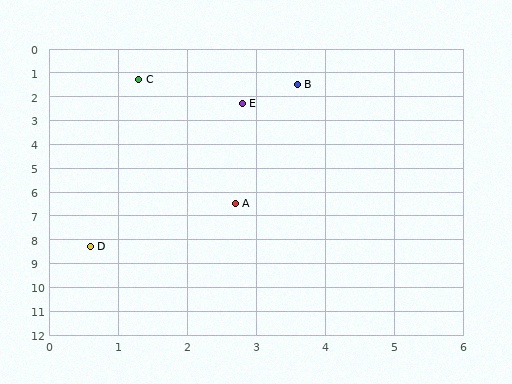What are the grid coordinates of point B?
Point B is at approximately (3.6, 1.5).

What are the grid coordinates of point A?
Point A is at approximately (2.7, 6.5).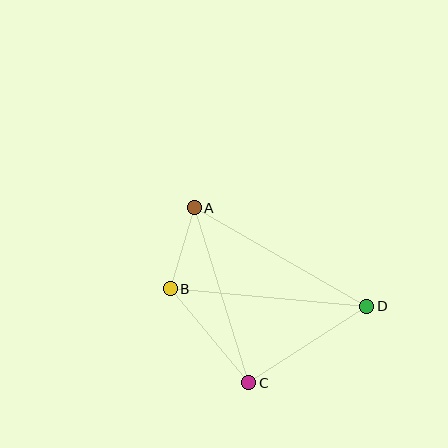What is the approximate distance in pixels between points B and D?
The distance between B and D is approximately 197 pixels.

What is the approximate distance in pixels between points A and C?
The distance between A and C is approximately 183 pixels.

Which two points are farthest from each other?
Points A and D are farthest from each other.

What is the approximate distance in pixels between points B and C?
The distance between B and C is approximately 122 pixels.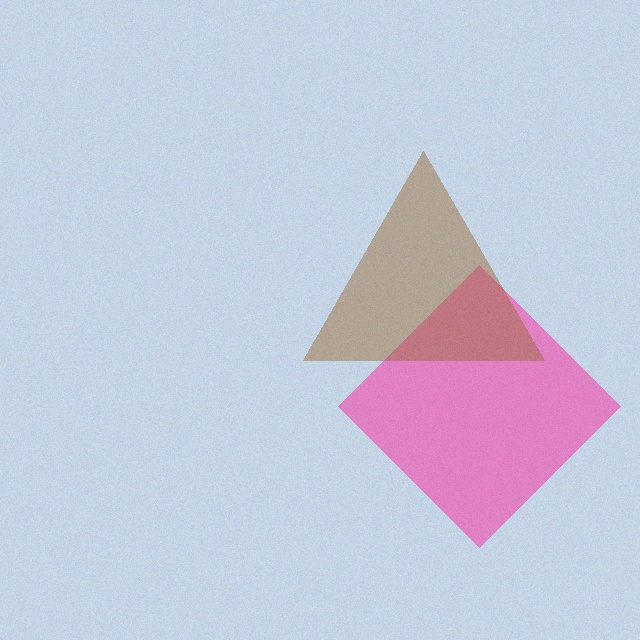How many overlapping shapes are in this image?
There are 2 overlapping shapes in the image.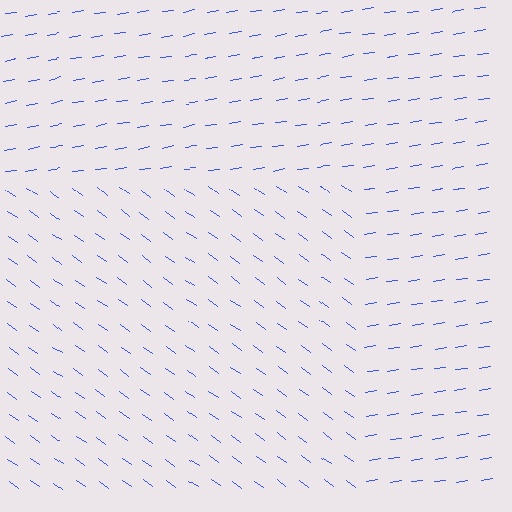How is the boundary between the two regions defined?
The boundary is defined purely by a change in line orientation (approximately 45 degrees difference). All lines are the same color and thickness.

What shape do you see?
I see a rectangle.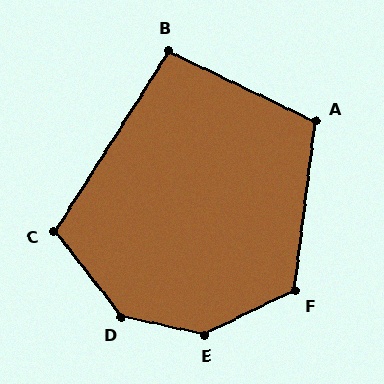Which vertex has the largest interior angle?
E, at approximately 142 degrees.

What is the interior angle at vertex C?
Approximately 110 degrees (obtuse).